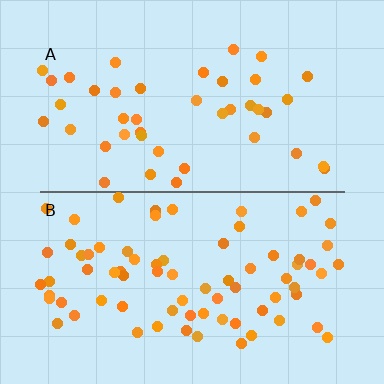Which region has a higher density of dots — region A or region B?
B (the bottom).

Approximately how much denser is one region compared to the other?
Approximately 1.8× — region B over region A.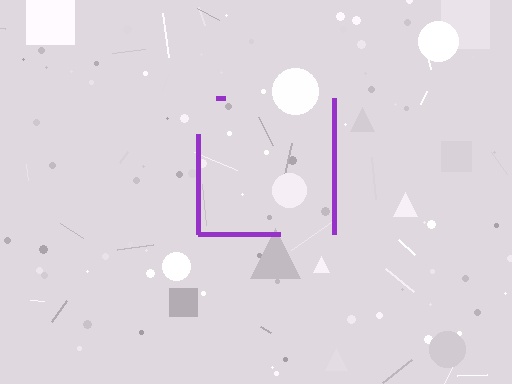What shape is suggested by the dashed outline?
The dashed outline suggests a square.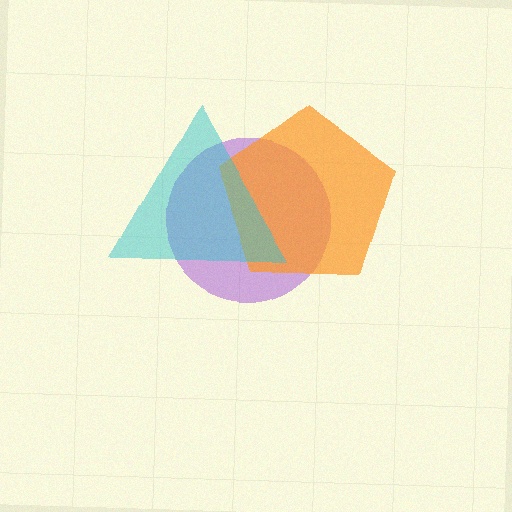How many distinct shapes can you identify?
There are 3 distinct shapes: a purple circle, an orange pentagon, a cyan triangle.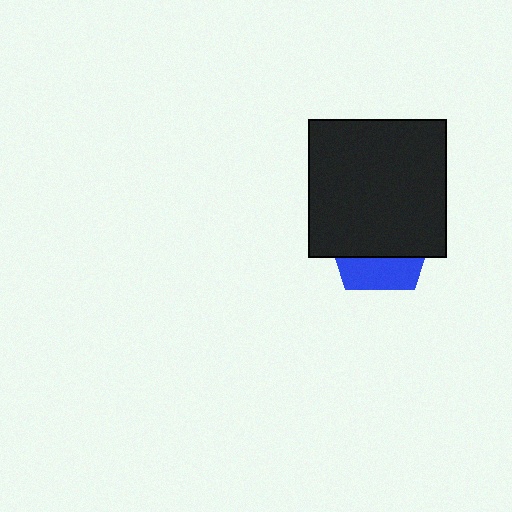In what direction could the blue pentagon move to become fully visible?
The blue pentagon could move down. That would shift it out from behind the black square entirely.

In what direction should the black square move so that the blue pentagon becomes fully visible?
The black square should move up. That is the shortest direction to clear the overlap and leave the blue pentagon fully visible.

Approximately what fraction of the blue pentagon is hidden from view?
Roughly 69% of the blue pentagon is hidden behind the black square.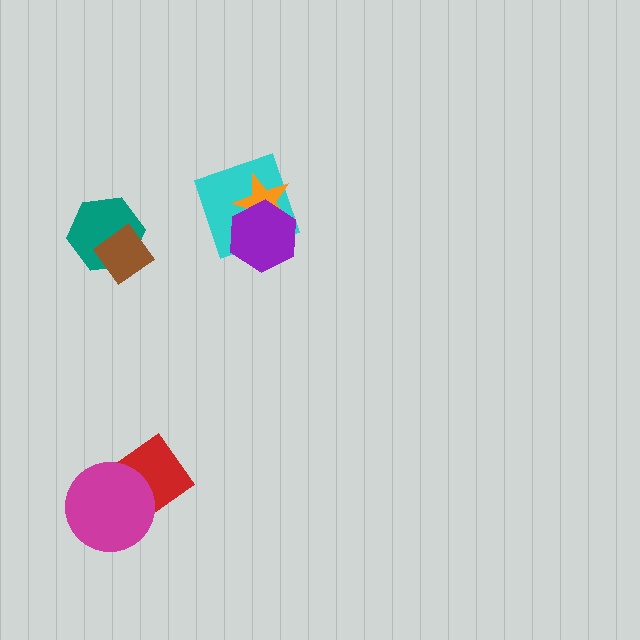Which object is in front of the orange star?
The purple hexagon is in front of the orange star.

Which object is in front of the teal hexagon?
The brown diamond is in front of the teal hexagon.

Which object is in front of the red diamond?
The magenta circle is in front of the red diamond.